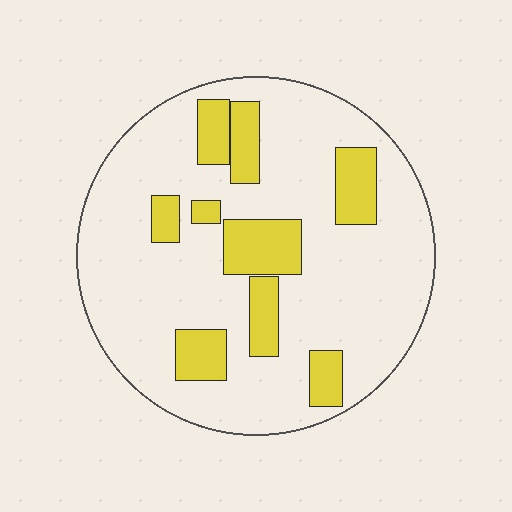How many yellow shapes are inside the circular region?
9.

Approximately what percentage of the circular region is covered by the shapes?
Approximately 20%.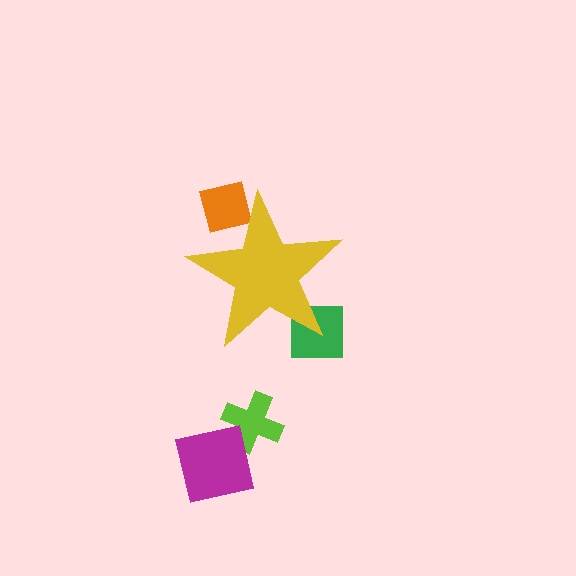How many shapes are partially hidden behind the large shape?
2 shapes are partially hidden.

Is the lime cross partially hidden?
No, the lime cross is fully visible.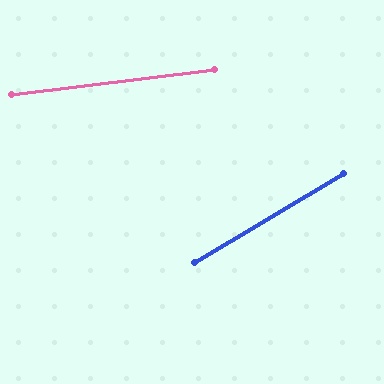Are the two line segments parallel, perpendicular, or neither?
Neither parallel nor perpendicular — they differ by about 24°.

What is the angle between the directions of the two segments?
Approximately 24 degrees.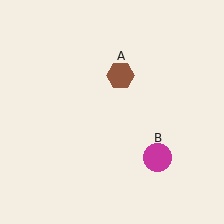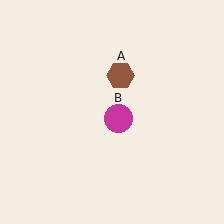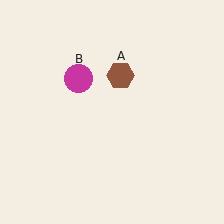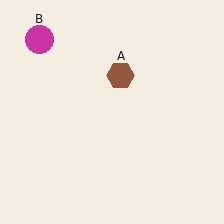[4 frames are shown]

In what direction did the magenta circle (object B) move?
The magenta circle (object B) moved up and to the left.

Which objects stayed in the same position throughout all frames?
Brown hexagon (object A) remained stationary.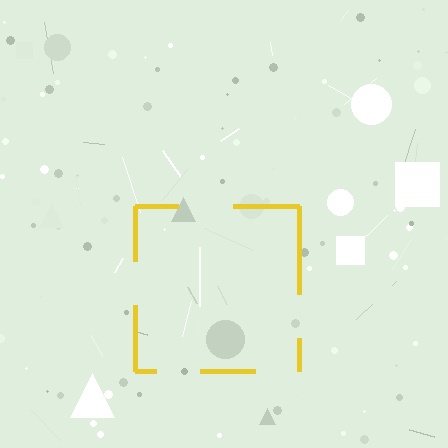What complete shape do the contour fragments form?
The contour fragments form a square.